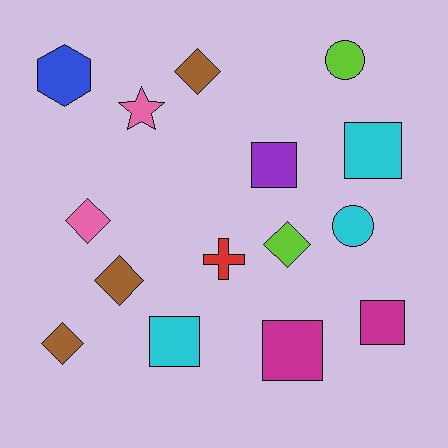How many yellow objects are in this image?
There are no yellow objects.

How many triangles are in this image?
There are no triangles.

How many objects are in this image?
There are 15 objects.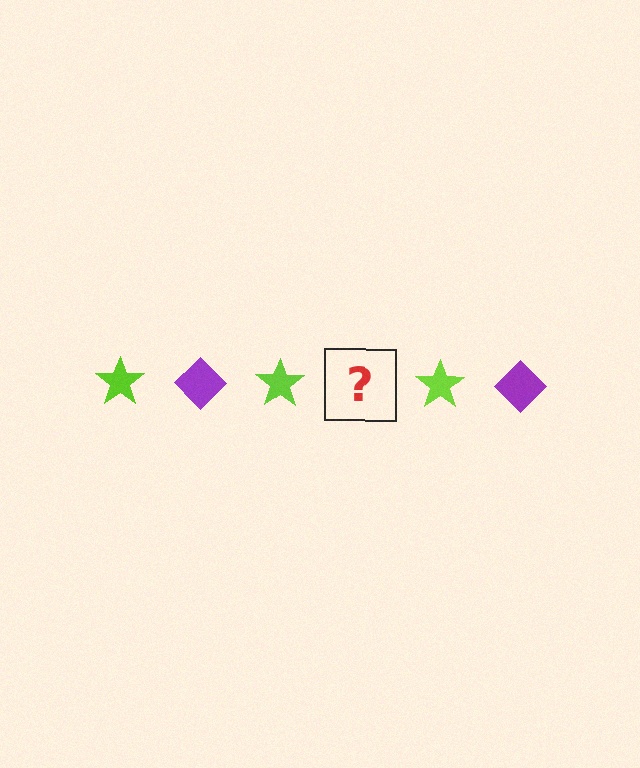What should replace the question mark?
The question mark should be replaced with a purple diamond.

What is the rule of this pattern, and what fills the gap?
The rule is that the pattern alternates between lime star and purple diamond. The gap should be filled with a purple diamond.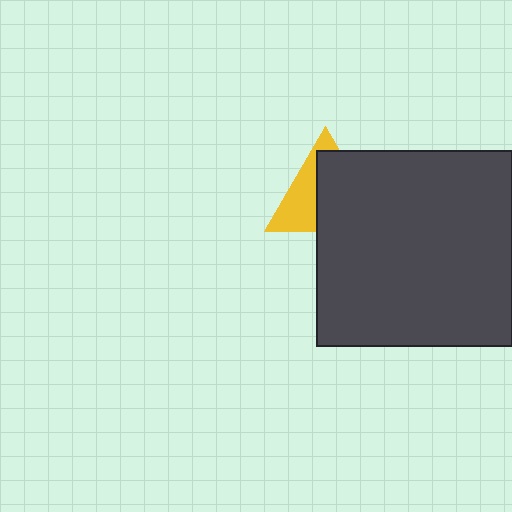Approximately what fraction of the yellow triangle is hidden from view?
Roughly 60% of the yellow triangle is hidden behind the dark gray square.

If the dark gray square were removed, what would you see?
You would see the complete yellow triangle.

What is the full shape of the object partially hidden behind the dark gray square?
The partially hidden object is a yellow triangle.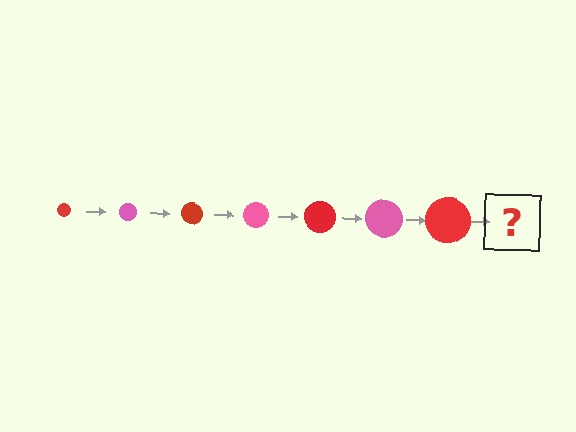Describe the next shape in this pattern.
It should be a pink circle, larger than the previous one.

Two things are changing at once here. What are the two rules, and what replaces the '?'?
The two rules are that the circle grows larger each step and the color cycles through red and pink. The '?' should be a pink circle, larger than the previous one.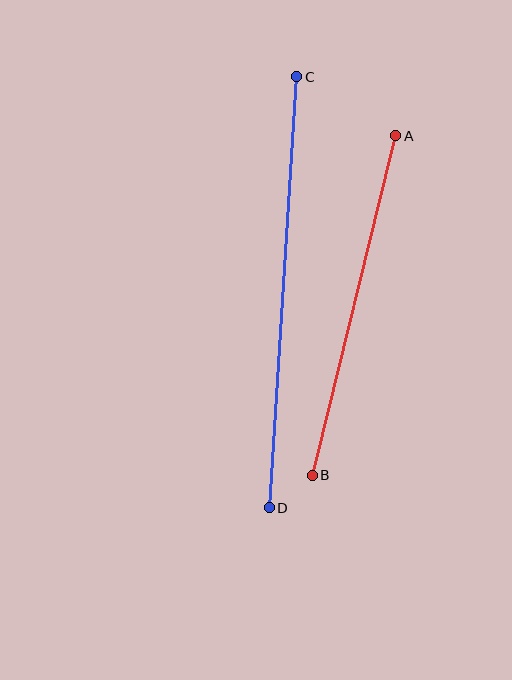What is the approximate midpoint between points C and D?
The midpoint is at approximately (283, 292) pixels.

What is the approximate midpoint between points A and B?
The midpoint is at approximately (354, 305) pixels.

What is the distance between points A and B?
The distance is approximately 349 pixels.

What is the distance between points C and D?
The distance is approximately 432 pixels.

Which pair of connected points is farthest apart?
Points C and D are farthest apart.